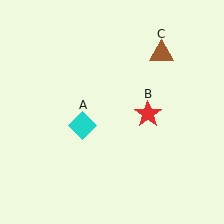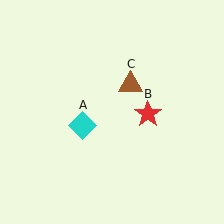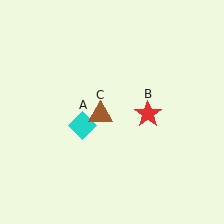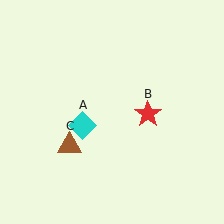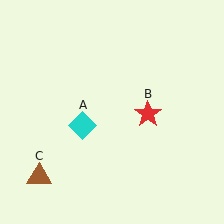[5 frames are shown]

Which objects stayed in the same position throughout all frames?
Cyan diamond (object A) and red star (object B) remained stationary.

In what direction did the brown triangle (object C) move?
The brown triangle (object C) moved down and to the left.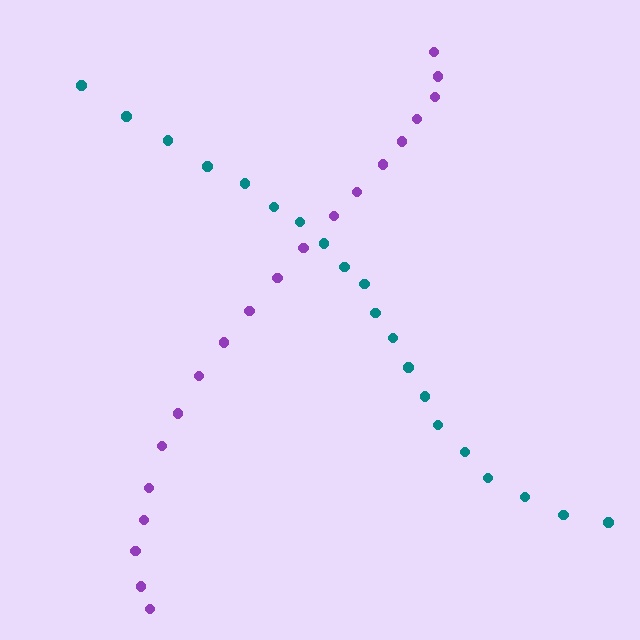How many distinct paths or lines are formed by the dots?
There are 2 distinct paths.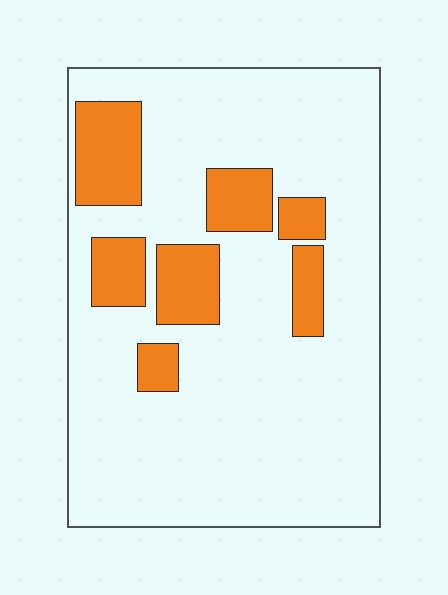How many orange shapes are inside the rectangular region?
7.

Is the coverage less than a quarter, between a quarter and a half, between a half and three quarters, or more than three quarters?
Less than a quarter.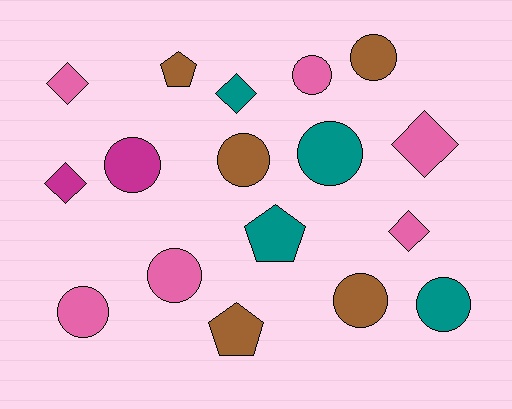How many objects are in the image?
There are 17 objects.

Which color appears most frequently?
Pink, with 6 objects.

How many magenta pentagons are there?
There are no magenta pentagons.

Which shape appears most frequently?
Circle, with 9 objects.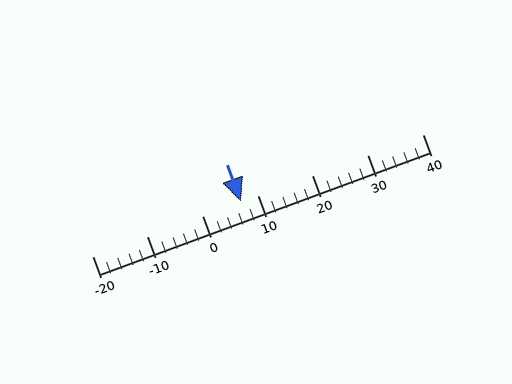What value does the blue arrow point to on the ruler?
The blue arrow points to approximately 7.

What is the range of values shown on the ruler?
The ruler shows values from -20 to 40.